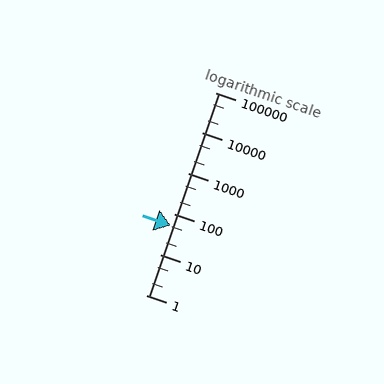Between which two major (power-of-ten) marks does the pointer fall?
The pointer is between 10 and 100.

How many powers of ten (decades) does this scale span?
The scale spans 5 decades, from 1 to 100000.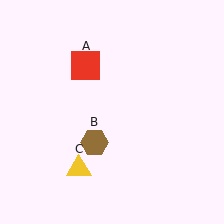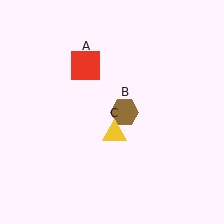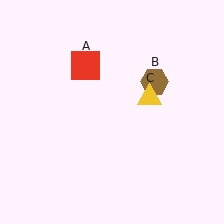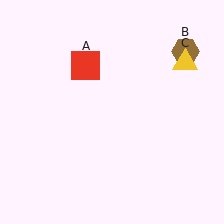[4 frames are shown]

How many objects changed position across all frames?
2 objects changed position: brown hexagon (object B), yellow triangle (object C).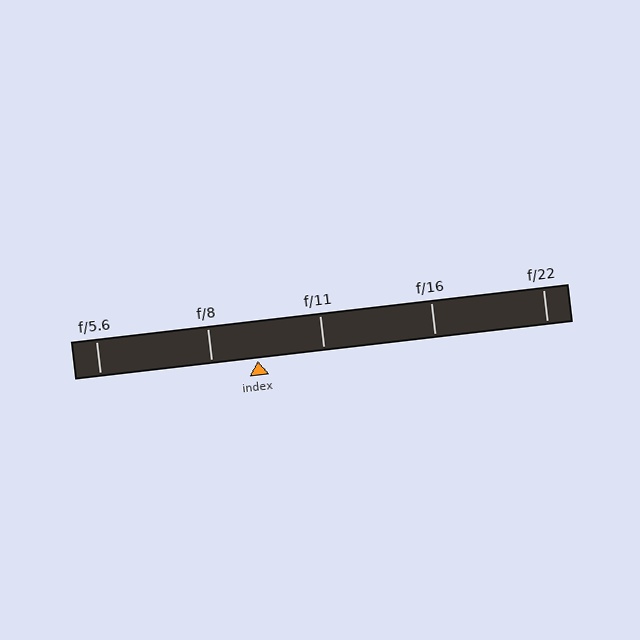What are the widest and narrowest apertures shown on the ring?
The widest aperture shown is f/5.6 and the narrowest is f/22.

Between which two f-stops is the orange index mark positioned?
The index mark is between f/8 and f/11.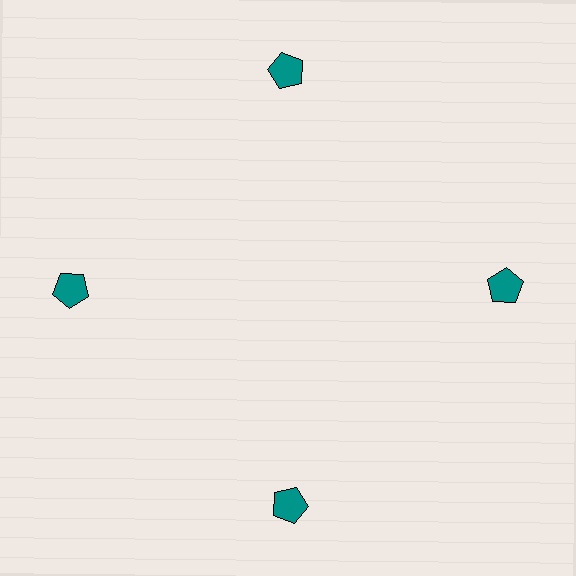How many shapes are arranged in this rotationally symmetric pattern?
There are 4 shapes, arranged in 4 groups of 1.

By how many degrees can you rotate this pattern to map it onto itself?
The pattern maps onto itself every 90 degrees of rotation.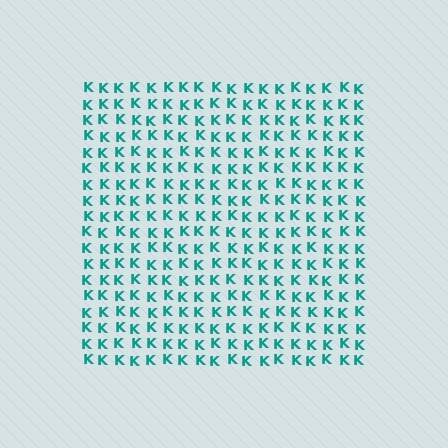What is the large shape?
The large shape is a square.